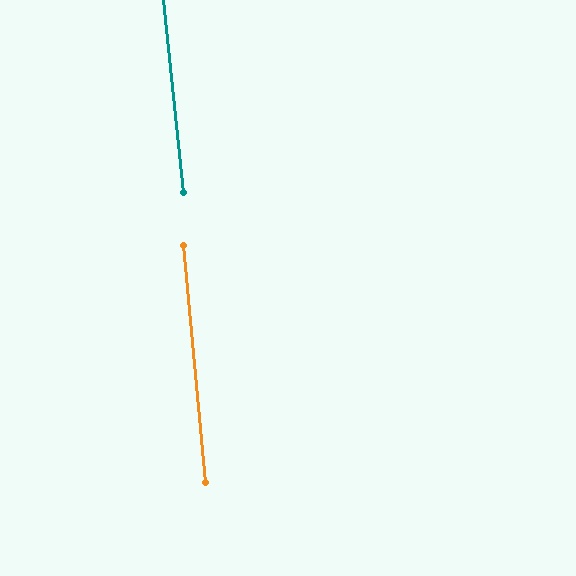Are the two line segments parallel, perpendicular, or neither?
Parallel — their directions differ by only 0.6°.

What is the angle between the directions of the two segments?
Approximately 1 degree.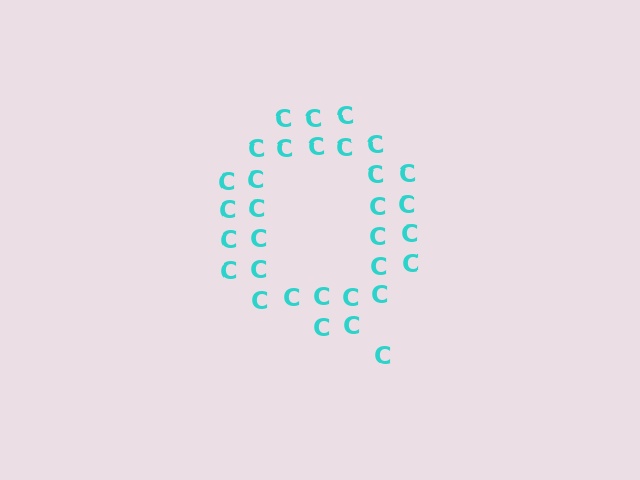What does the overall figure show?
The overall figure shows the letter Q.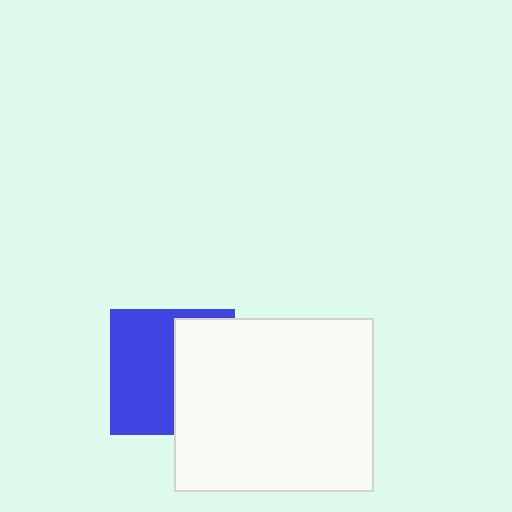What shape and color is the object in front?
The object in front is a white rectangle.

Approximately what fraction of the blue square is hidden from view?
Roughly 46% of the blue square is hidden behind the white rectangle.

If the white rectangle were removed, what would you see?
You would see the complete blue square.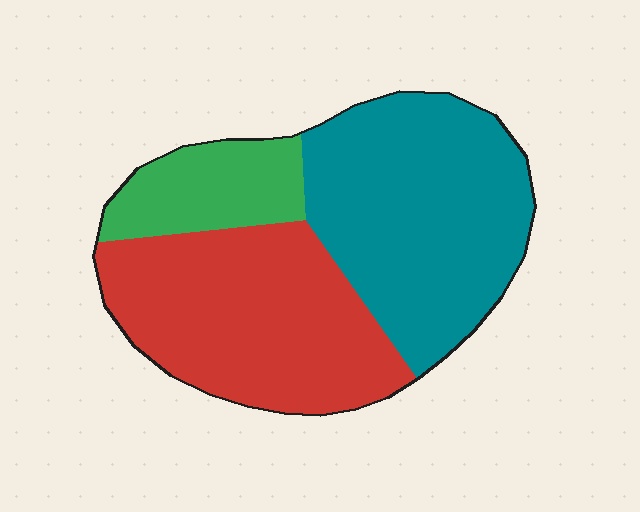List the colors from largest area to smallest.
From largest to smallest: teal, red, green.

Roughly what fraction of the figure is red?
Red takes up about two fifths (2/5) of the figure.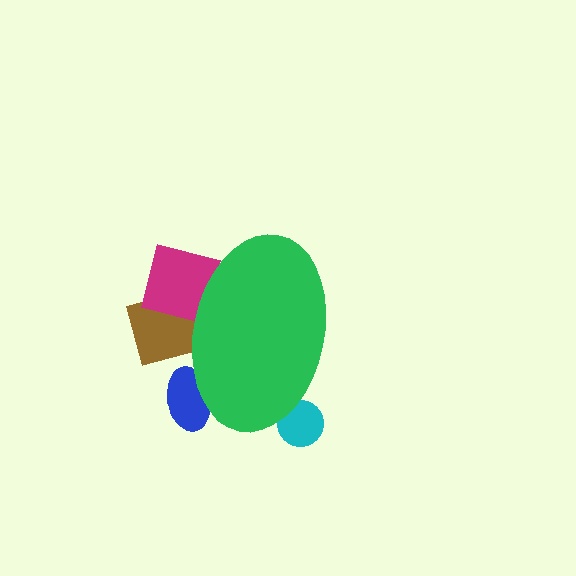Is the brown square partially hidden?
Yes, the brown square is partially hidden behind the green ellipse.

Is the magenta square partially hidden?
Yes, the magenta square is partially hidden behind the green ellipse.